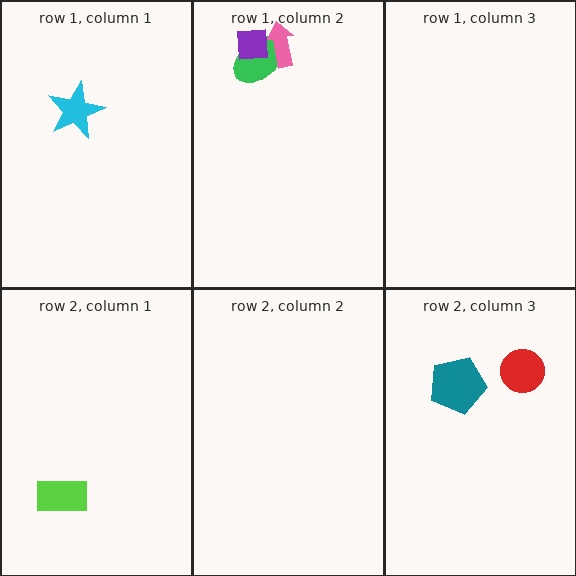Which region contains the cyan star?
The row 1, column 1 region.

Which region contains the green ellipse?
The row 1, column 2 region.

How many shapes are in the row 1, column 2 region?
3.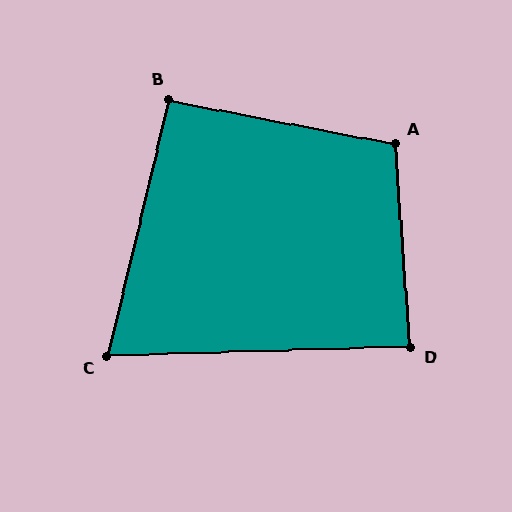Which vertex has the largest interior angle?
A, at approximately 105 degrees.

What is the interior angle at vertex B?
Approximately 92 degrees (approximately right).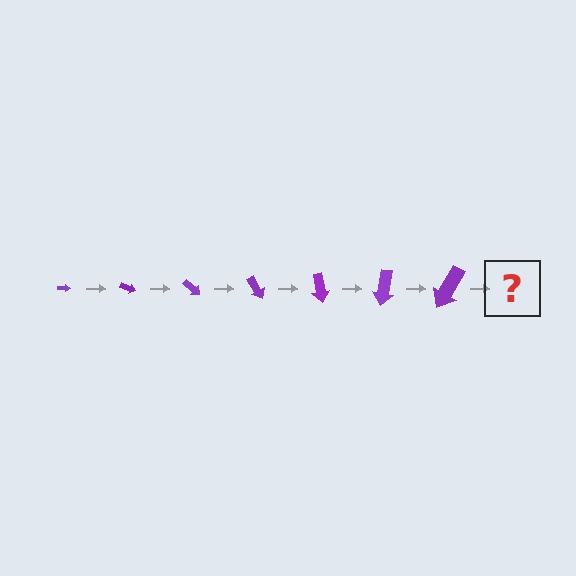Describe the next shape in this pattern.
It should be an arrow, larger than the previous one and rotated 140 degrees from the start.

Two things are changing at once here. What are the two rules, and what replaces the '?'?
The two rules are that the arrow grows larger each step and it rotates 20 degrees each step. The '?' should be an arrow, larger than the previous one and rotated 140 degrees from the start.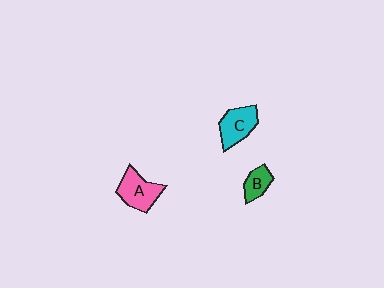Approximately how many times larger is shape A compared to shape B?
Approximately 1.8 times.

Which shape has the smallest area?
Shape B (green).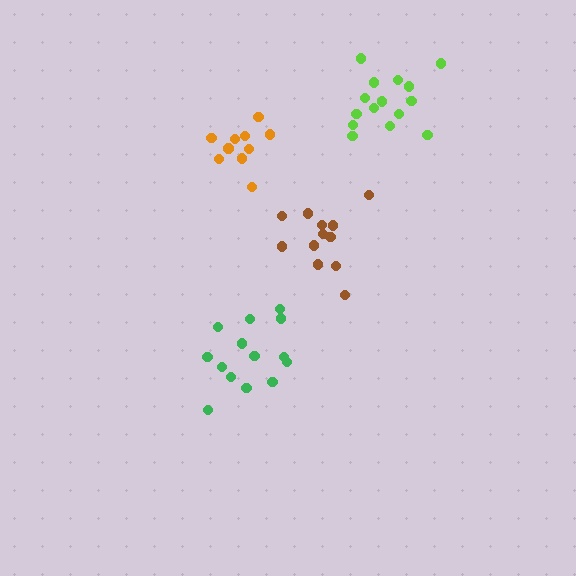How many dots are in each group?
Group 1: 14 dots, Group 2: 10 dots, Group 3: 12 dots, Group 4: 15 dots (51 total).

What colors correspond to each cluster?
The clusters are colored: green, orange, brown, lime.